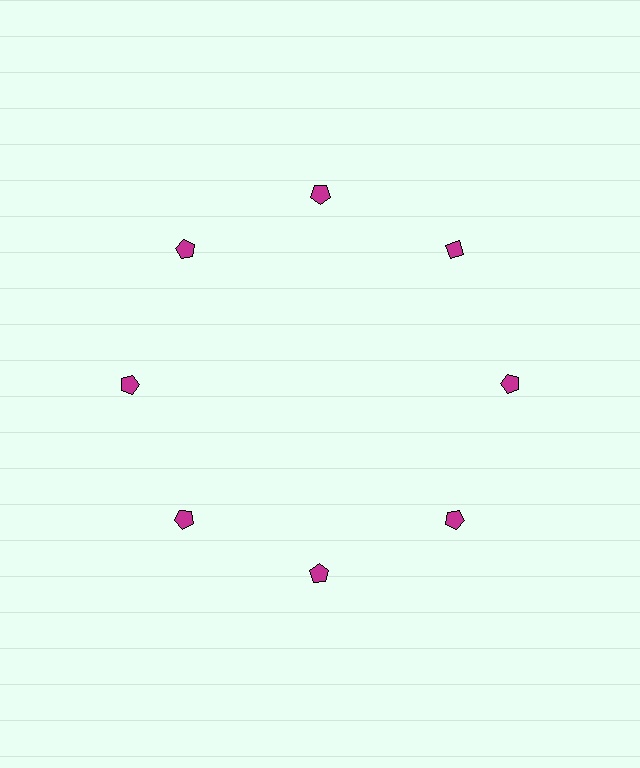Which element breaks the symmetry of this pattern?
The magenta diamond at roughly the 2 o'clock position breaks the symmetry. All other shapes are magenta pentagons.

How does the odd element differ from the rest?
It has a different shape: diamond instead of pentagon.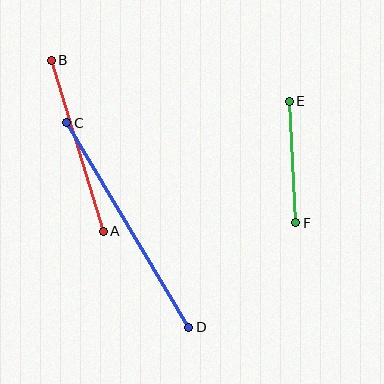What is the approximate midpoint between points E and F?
The midpoint is at approximately (292, 162) pixels.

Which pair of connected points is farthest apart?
Points C and D are farthest apart.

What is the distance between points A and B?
The distance is approximately 179 pixels.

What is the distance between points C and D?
The distance is approximately 238 pixels.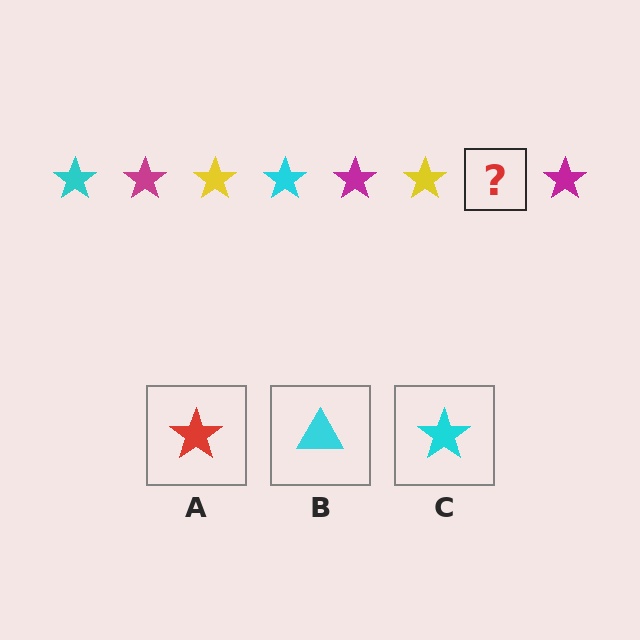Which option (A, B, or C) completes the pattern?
C.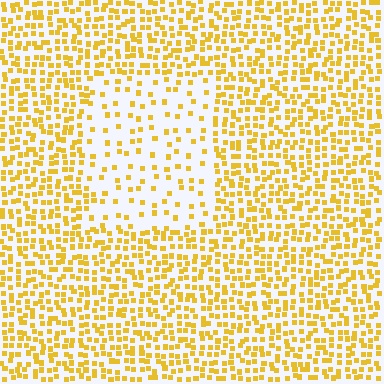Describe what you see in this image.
The image contains small yellow elements arranged at two different densities. A rectangle-shaped region is visible where the elements are less densely packed than the surrounding area.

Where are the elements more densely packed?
The elements are more densely packed outside the rectangle boundary.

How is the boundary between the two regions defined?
The boundary is defined by a change in element density (approximately 2.6x ratio). All elements are the same color, size, and shape.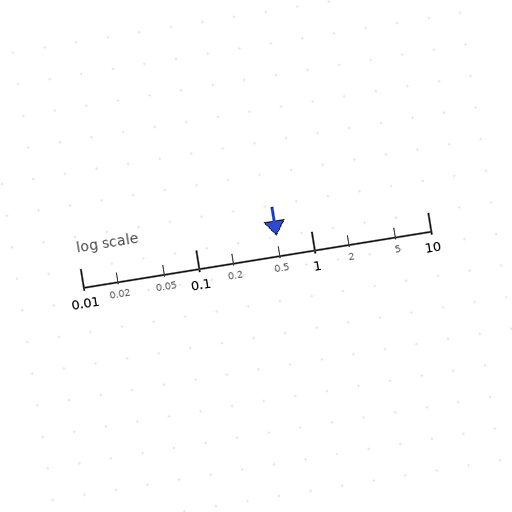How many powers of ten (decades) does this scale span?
The scale spans 3 decades, from 0.01 to 10.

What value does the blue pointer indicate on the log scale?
The pointer indicates approximately 0.5.